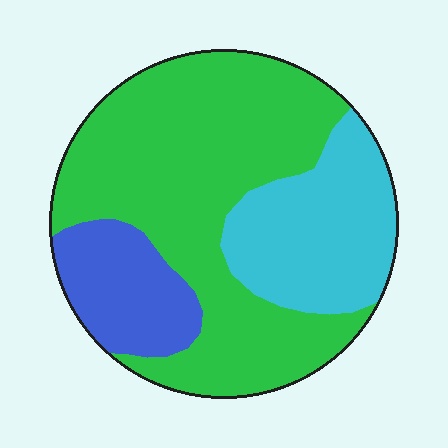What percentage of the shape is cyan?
Cyan takes up about one quarter (1/4) of the shape.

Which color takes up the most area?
Green, at roughly 60%.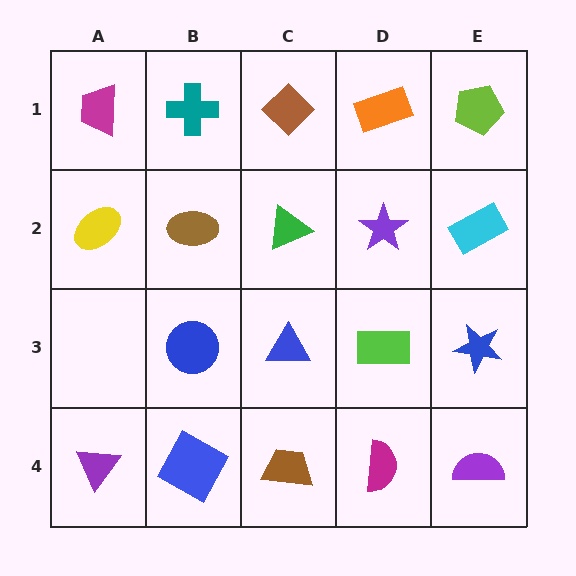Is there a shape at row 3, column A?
No, that cell is empty.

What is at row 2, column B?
A brown ellipse.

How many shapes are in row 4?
5 shapes.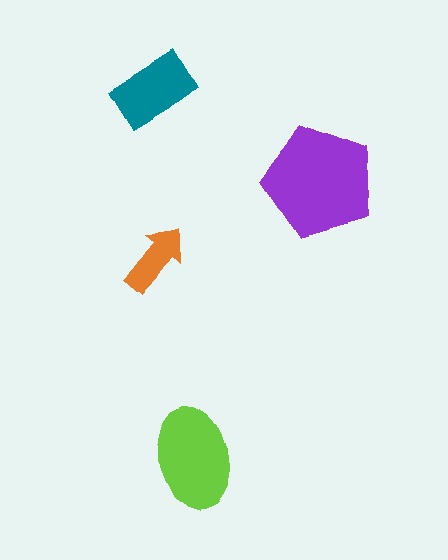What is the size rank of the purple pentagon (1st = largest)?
1st.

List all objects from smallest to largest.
The orange arrow, the teal rectangle, the lime ellipse, the purple pentagon.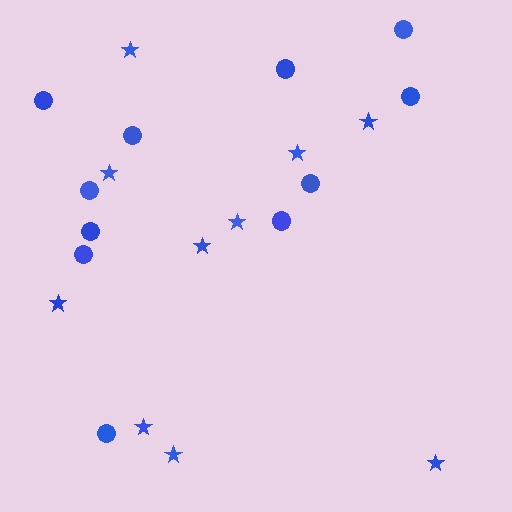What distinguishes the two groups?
There are 2 groups: one group of circles (11) and one group of stars (10).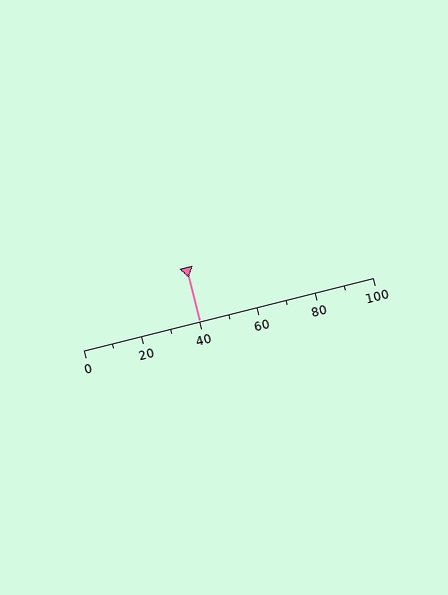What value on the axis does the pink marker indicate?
The marker indicates approximately 40.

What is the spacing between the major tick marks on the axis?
The major ticks are spaced 20 apart.